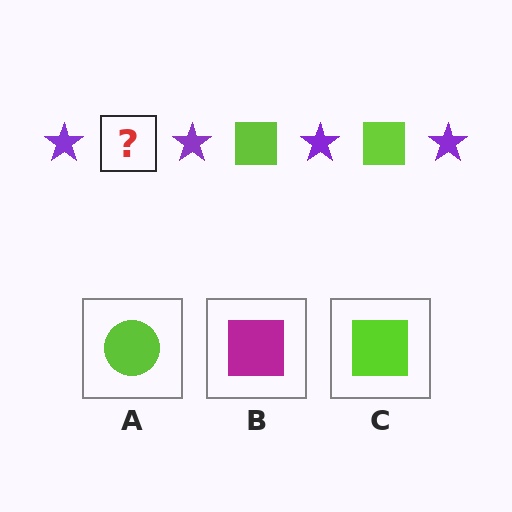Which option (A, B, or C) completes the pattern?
C.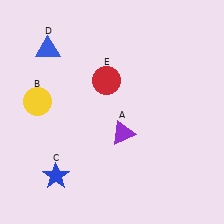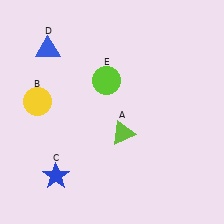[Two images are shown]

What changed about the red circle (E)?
In Image 1, E is red. In Image 2, it changed to lime.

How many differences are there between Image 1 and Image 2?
There are 2 differences between the two images.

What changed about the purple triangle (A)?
In Image 1, A is purple. In Image 2, it changed to lime.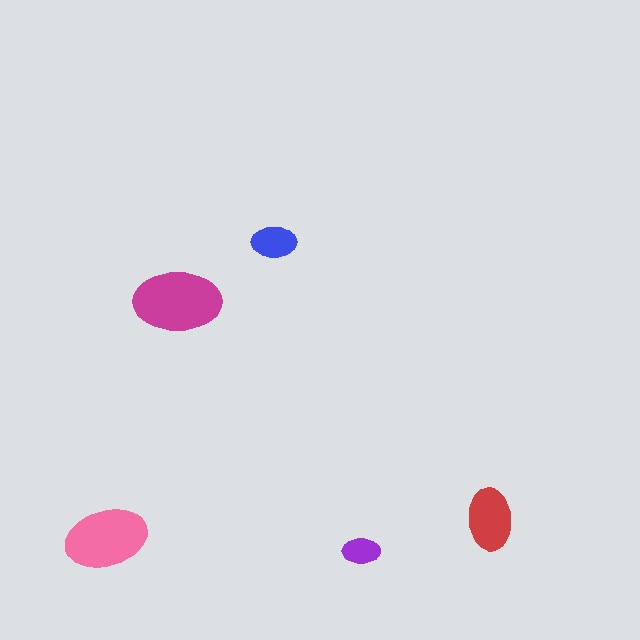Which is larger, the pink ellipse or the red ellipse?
The pink one.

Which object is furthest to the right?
The red ellipse is rightmost.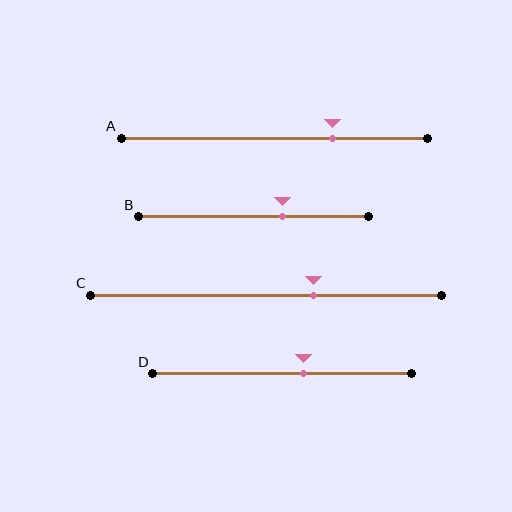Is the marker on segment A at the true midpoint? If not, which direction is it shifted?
No, the marker on segment A is shifted to the right by about 19% of the segment length.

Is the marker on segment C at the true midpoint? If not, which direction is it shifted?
No, the marker on segment C is shifted to the right by about 14% of the segment length.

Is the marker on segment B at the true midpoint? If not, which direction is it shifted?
No, the marker on segment B is shifted to the right by about 12% of the segment length.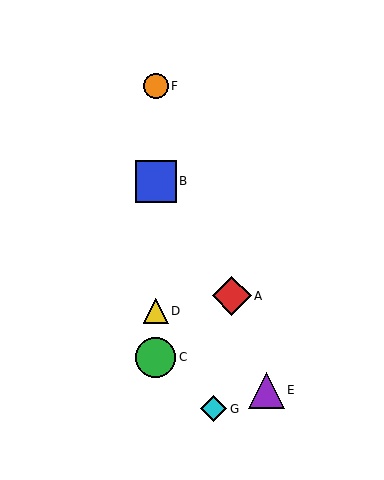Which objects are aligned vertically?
Objects B, C, D, F are aligned vertically.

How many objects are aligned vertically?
4 objects (B, C, D, F) are aligned vertically.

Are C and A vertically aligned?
No, C is at x≈156 and A is at x≈232.